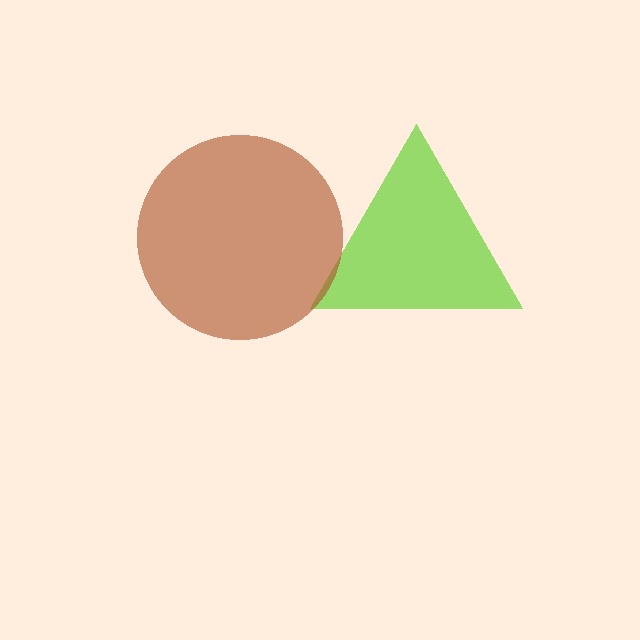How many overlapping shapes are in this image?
There are 2 overlapping shapes in the image.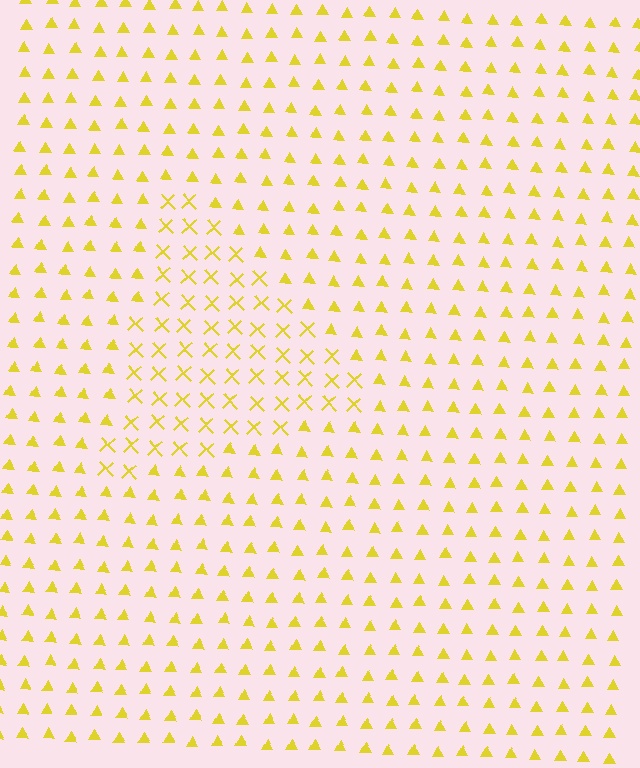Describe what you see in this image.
The image is filled with small yellow elements arranged in a uniform grid. A triangle-shaped region contains X marks, while the surrounding area contains triangles. The boundary is defined purely by the change in element shape.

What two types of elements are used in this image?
The image uses X marks inside the triangle region and triangles outside it.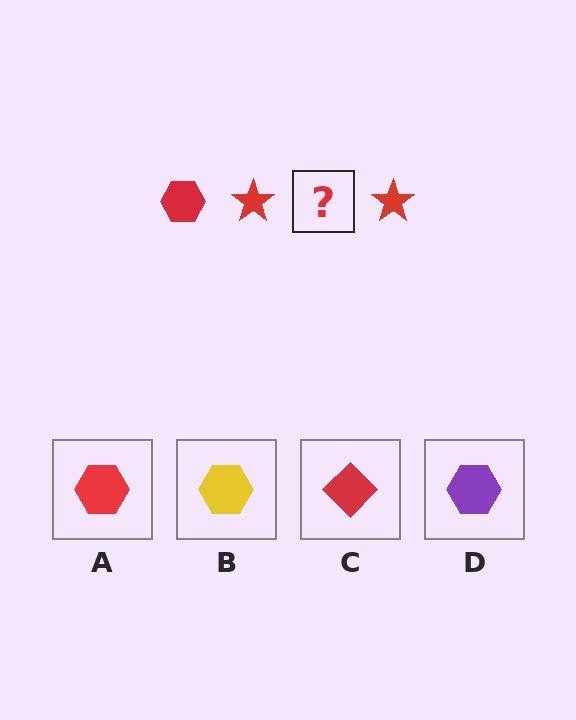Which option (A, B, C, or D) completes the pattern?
A.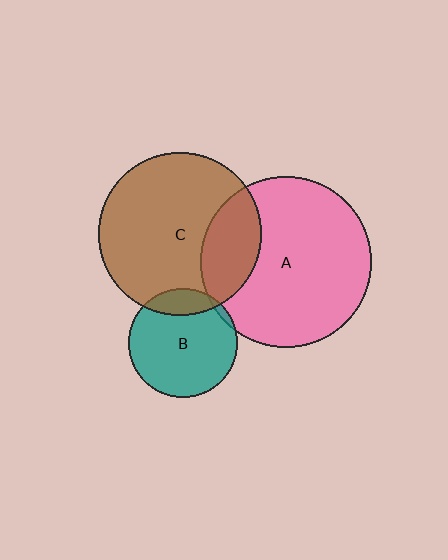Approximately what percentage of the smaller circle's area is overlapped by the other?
Approximately 25%.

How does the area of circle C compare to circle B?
Approximately 2.2 times.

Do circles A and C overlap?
Yes.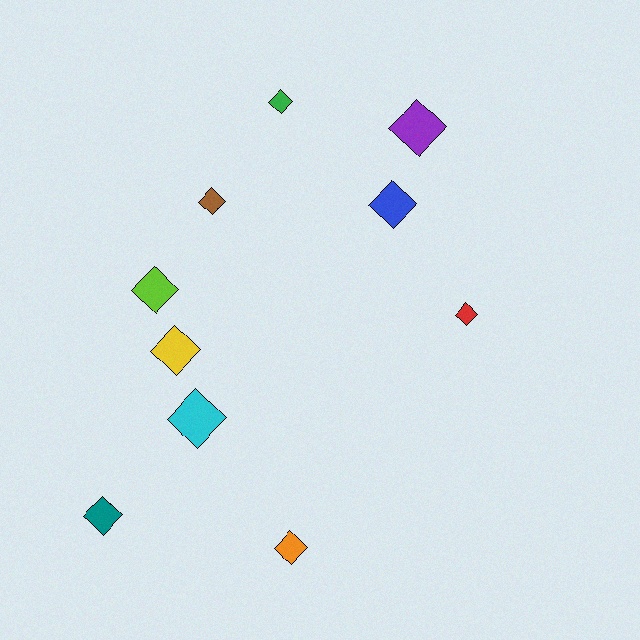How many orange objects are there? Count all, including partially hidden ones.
There is 1 orange object.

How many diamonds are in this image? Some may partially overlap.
There are 10 diamonds.